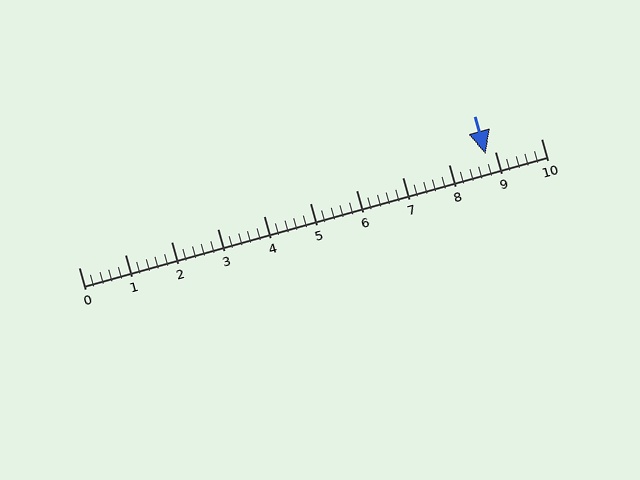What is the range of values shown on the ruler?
The ruler shows values from 0 to 10.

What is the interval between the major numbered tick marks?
The major tick marks are spaced 1 units apart.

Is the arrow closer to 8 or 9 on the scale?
The arrow is closer to 9.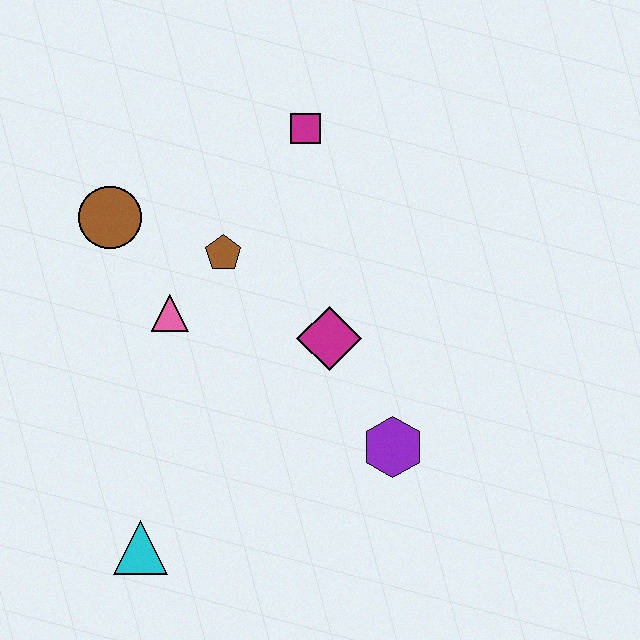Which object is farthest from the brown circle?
The purple hexagon is farthest from the brown circle.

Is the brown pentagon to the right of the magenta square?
No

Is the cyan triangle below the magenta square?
Yes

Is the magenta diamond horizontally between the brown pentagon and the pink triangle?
No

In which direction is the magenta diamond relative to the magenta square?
The magenta diamond is below the magenta square.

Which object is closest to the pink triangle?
The brown pentagon is closest to the pink triangle.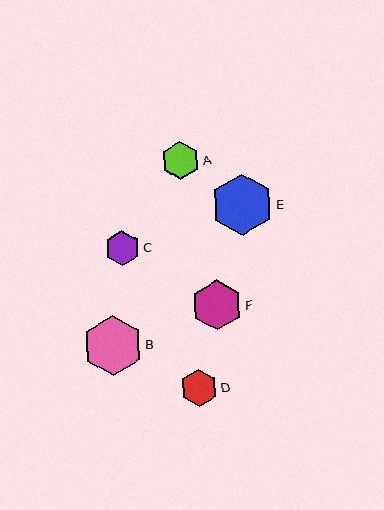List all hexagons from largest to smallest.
From largest to smallest: E, B, F, A, D, C.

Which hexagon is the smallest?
Hexagon C is the smallest with a size of approximately 35 pixels.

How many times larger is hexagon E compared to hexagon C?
Hexagon E is approximately 1.8 times the size of hexagon C.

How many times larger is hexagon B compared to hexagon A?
Hexagon B is approximately 1.6 times the size of hexagon A.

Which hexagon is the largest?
Hexagon E is the largest with a size of approximately 62 pixels.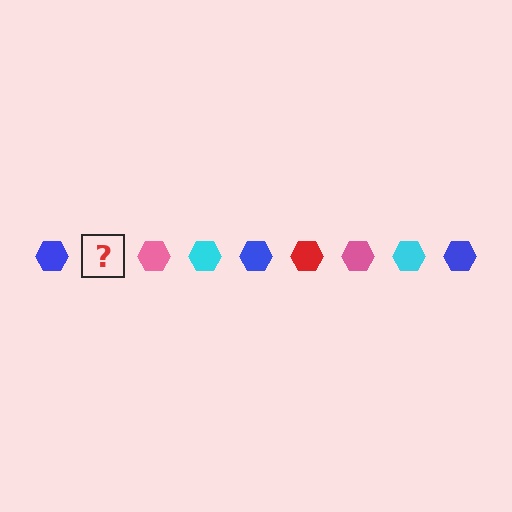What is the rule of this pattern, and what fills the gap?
The rule is that the pattern cycles through blue, red, pink, cyan hexagons. The gap should be filled with a red hexagon.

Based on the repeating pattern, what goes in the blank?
The blank should be a red hexagon.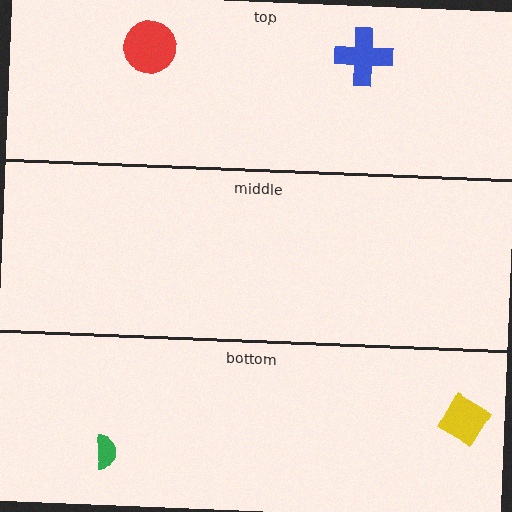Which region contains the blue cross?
The top region.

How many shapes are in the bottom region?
2.